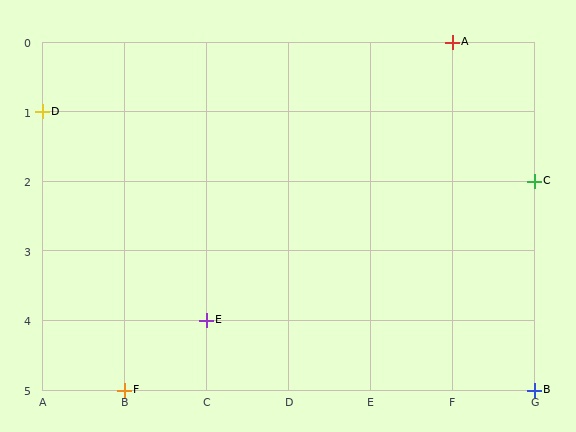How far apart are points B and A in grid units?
Points B and A are 1 column and 5 rows apart (about 5.1 grid units diagonally).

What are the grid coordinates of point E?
Point E is at grid coordinates (C, 4).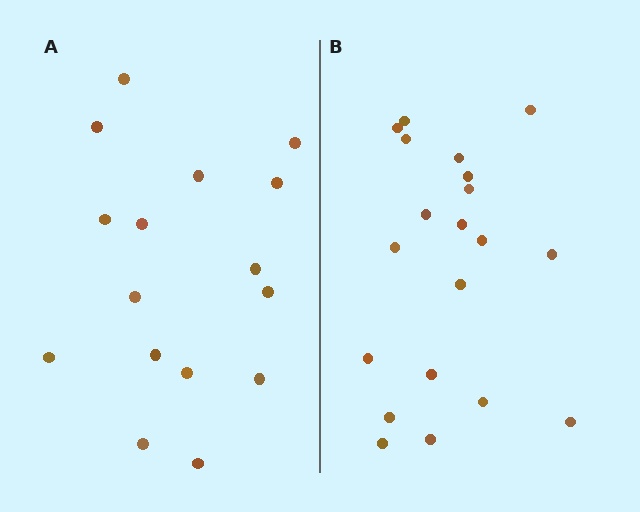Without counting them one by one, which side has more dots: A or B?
Region B (the right region) has more dots.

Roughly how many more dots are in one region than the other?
Region B has about 4 more dots than region A.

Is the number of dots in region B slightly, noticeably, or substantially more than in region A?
Region B has noticeably more, but not dramatically so. The ratio is roughly 1.2 to 1.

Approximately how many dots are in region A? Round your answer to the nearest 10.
About 20 dots. (The exact count is 16, which rounds to 20.)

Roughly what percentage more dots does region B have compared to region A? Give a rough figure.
About 25% more.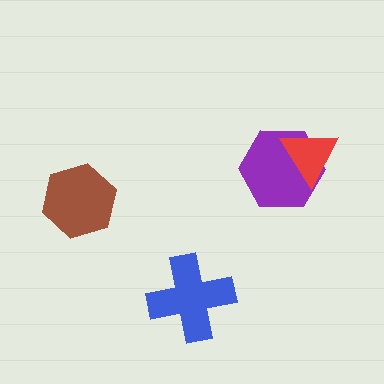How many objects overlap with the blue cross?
0 objects overlap with the blue cross.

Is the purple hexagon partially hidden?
Yes, it is partially covered by another shape.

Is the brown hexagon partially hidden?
No, no other shape covers it.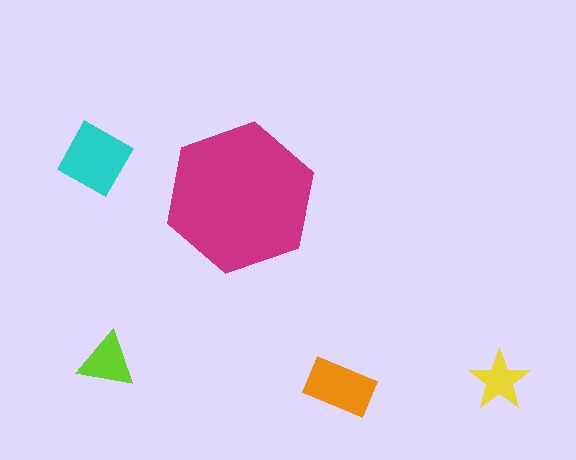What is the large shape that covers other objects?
A magenta hexagon.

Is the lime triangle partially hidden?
No, the lime triangle is fully visible.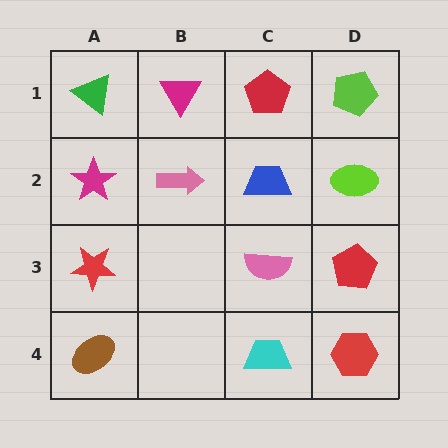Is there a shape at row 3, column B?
No, that cell is empty.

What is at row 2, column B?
A pink arrow.